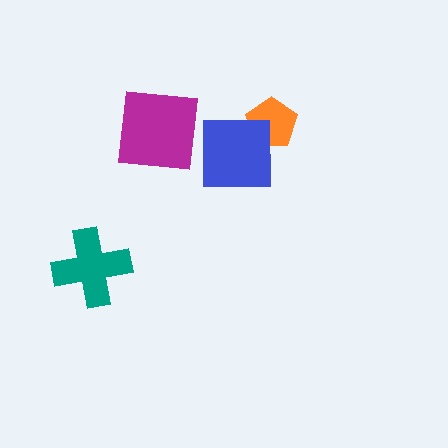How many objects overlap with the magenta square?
0 objects overlap with the magenta square.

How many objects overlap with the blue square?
1 object overlaps with the blue square.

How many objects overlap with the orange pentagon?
1 object overlaps with the orange pentagon.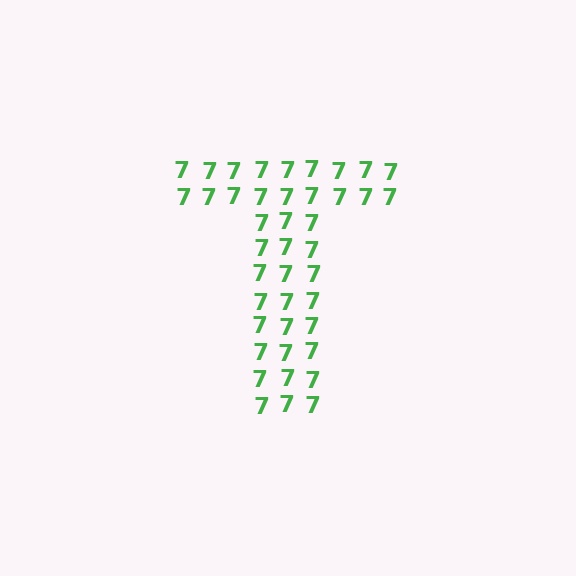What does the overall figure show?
The overall figure shows the letter T.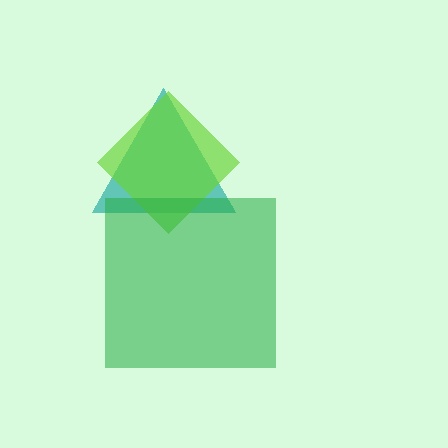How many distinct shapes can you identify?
There are 3 distinct shapes: a teal triangle, a lime diamond, a green square.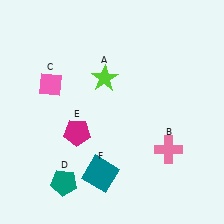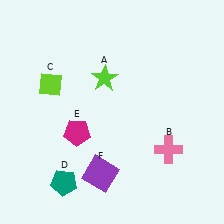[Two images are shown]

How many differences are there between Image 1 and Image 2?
There are 2 differences between the two images.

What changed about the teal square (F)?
In Image 1, F is teal. In Image 2, it changed to purple.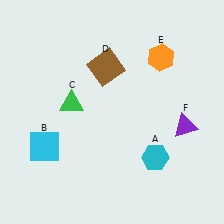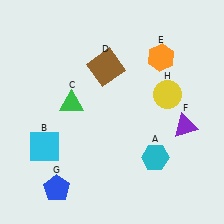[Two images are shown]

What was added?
A blue pentagon (G), a yellow circle (H) were added in Image 2.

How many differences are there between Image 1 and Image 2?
There are 2 differences between the two images.